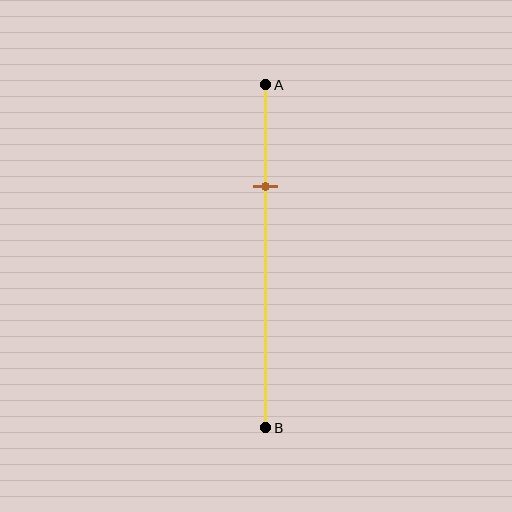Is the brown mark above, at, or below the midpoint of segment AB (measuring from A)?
The brown mark is above the midpoint of segment AB.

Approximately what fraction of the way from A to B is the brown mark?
The brown mark is approximately 30% of the way from A to B.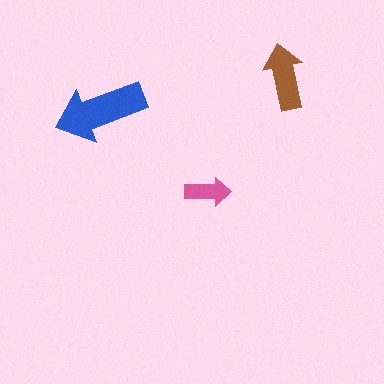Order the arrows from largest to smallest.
the blue one, the brown one, the pink one.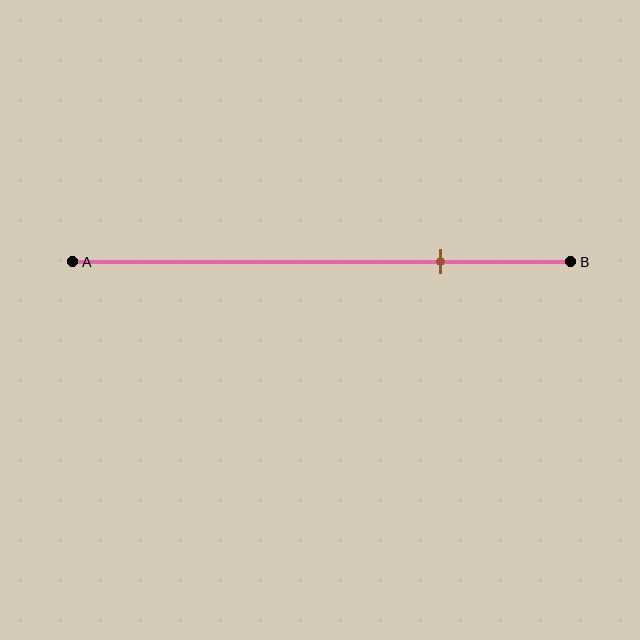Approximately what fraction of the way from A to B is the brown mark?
The brown mark is approximately 75% of the way from A to B.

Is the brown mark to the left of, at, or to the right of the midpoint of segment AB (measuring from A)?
The brown mark is to the right of the midpoint of segment AB.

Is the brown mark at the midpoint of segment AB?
No, the mark is at about 75% from A, not at the 50% midpoint.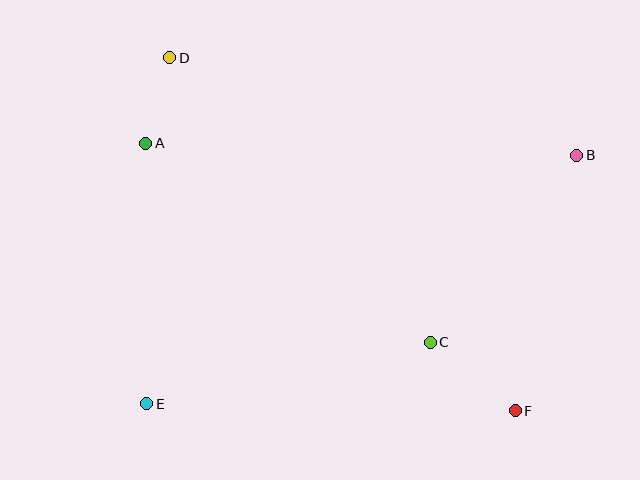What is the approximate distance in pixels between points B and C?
The distance between B and C is approximately 237 pixels.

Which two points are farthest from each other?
Points B and E are farthest from each other.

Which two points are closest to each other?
Points A and D are closest to each other.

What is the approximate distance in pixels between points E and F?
The distance between E and F is approximately 368 pixels.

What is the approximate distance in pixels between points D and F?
The distance between D and F is approximately 494 pixels.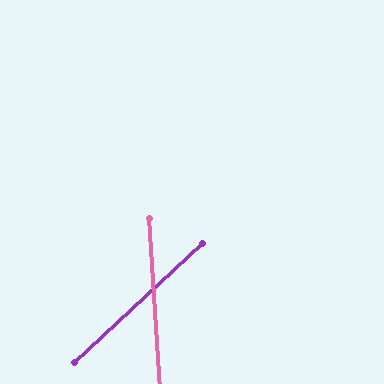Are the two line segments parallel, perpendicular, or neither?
Neither parallel nor perpendicular — they differ by about 50°.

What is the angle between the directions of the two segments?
Approximately 50 degrees.